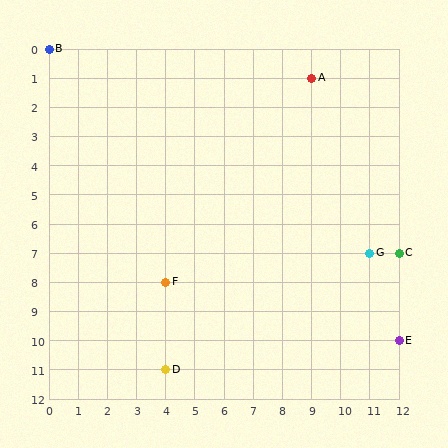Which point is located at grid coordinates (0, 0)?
Point B is at (0, 0).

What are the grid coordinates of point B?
Point B is at grid coordinates (0, 0).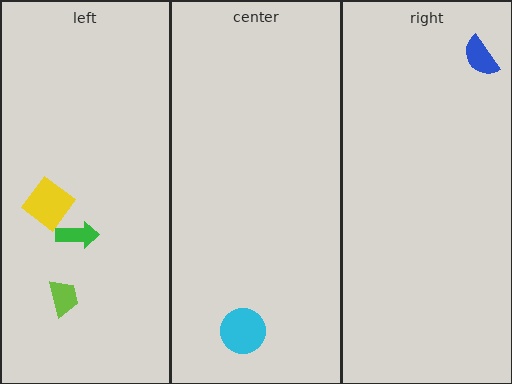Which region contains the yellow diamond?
The left region.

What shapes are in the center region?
The cyan circle.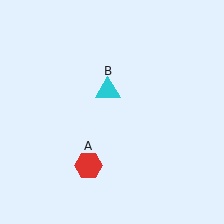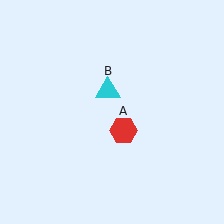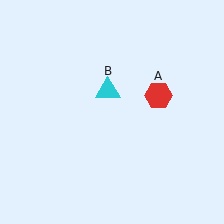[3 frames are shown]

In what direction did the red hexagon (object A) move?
The red hexagon (object A) moved up and to the right.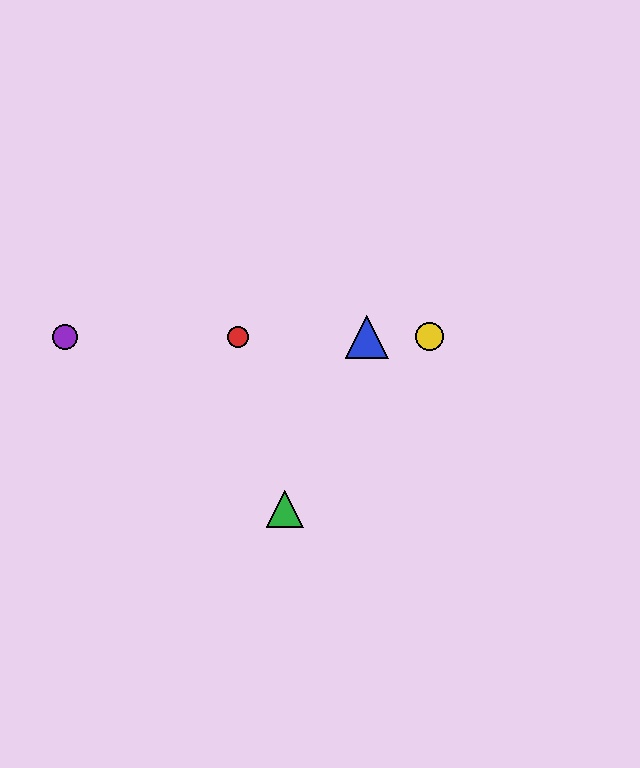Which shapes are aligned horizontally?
The red circle, the blue triangle, the yellow circle, the purple circle are aligned horizontally.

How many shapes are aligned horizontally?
4 shapes (the red circle, the blue triangle, the yellow circle, the purple circle) are aligned horizontally.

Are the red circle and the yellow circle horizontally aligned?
Yes, both are at y≈337.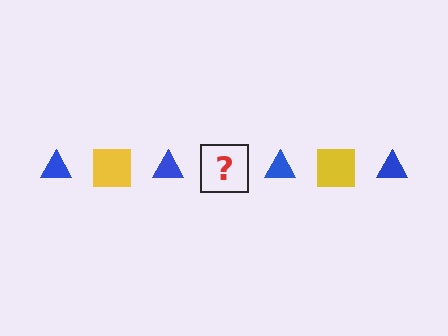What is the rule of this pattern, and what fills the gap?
The rule is that the pattern alternates between blue triangle and yellow square. The gap should be filled with a yellow square.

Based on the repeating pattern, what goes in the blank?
The blank should be a yellow square.